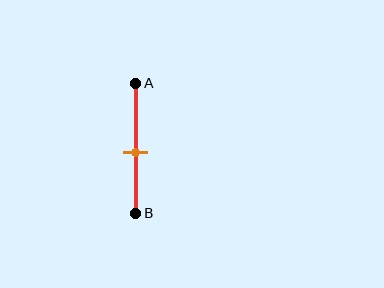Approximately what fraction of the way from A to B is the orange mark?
The orange mark is approximately 55% of the way from A to B.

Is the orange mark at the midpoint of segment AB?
No, the mark is at about 55% from A, not at the 50% midpoint.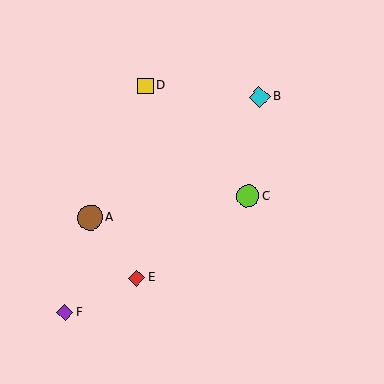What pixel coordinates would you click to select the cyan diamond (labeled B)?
Click at (259, 97) to select the cyan diamond B.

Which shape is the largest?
The brown circle (labeled A) is the largest.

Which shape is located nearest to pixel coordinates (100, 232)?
The brown circle (labeled A) at (90, 218) is nearest to that location.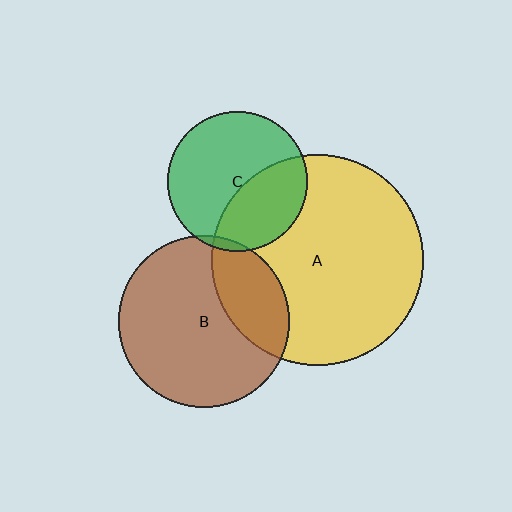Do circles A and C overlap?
Yes.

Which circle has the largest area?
Circle A (yellow).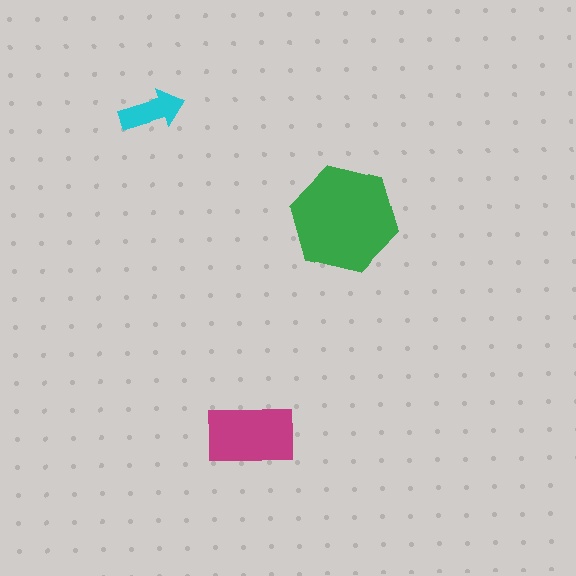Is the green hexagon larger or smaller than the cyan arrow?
Larger.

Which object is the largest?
The green hexagon.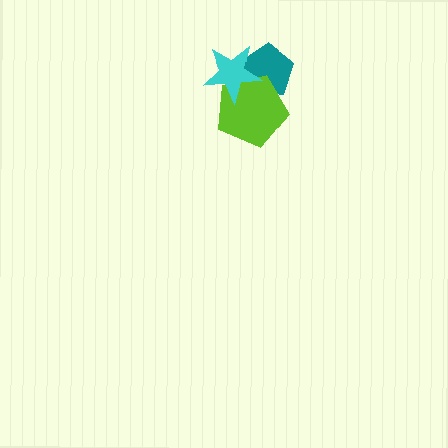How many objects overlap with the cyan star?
2 objects overlap with the cyan star.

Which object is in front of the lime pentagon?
The cyan star is in front of the lime pentagon.